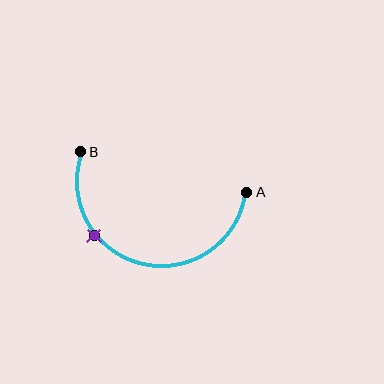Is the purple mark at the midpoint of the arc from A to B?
No. The purple mark lies on the arc but is closer to endpoint B. The arc midpoint would be at the point on the curve equidistant along the arc from both A and B.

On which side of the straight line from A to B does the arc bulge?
The arc bulges below the straight line connecting A and B.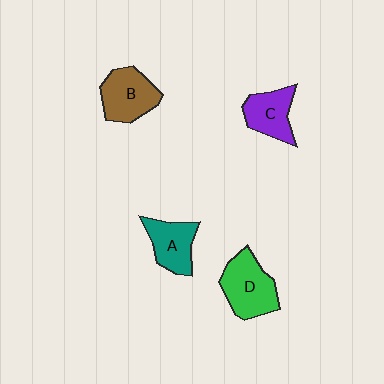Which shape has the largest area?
Shape D (green).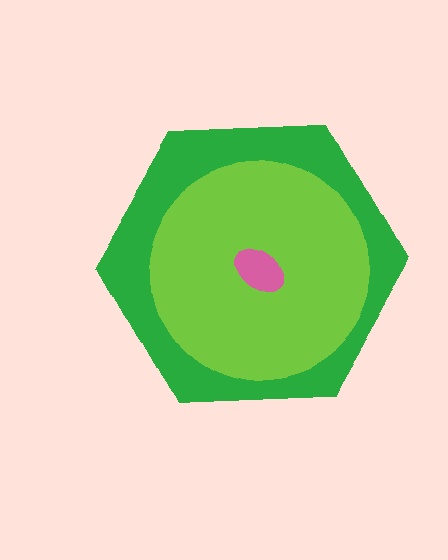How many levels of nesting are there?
3.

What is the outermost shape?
The green hexagon.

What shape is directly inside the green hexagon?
The lime circle.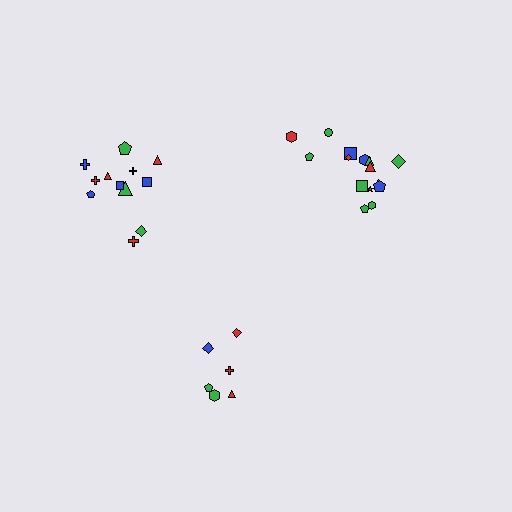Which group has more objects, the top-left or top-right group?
The top-right group.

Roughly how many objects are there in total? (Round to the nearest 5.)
Roughly 35 objects in total.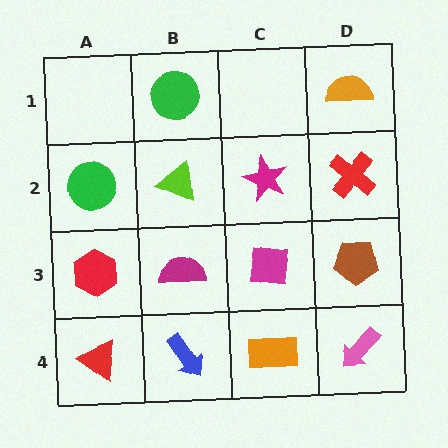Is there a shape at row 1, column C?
No, that cell is empty.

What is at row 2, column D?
A red cross.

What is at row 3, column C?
A magenta square.